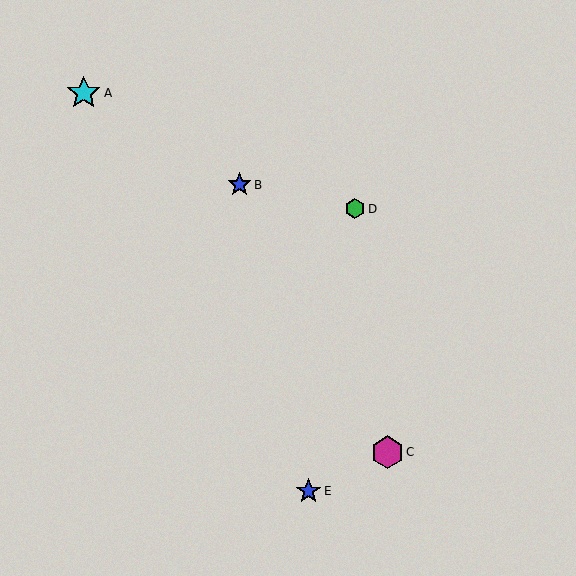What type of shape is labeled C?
Shape C is a magenta hexagon.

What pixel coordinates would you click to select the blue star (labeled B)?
Click at (239, 185) to select the blue star B.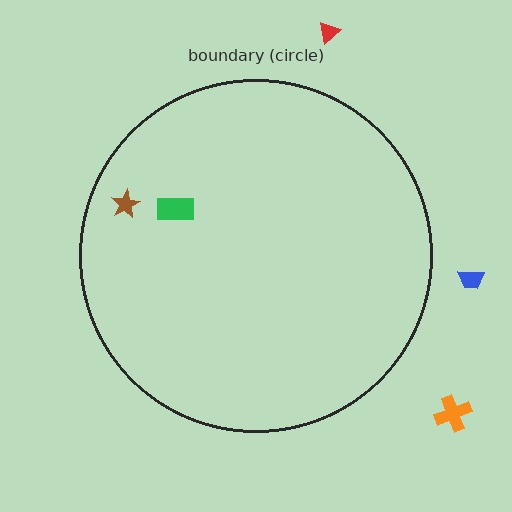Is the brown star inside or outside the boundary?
Inside.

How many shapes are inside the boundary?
2 inside, 3 outside.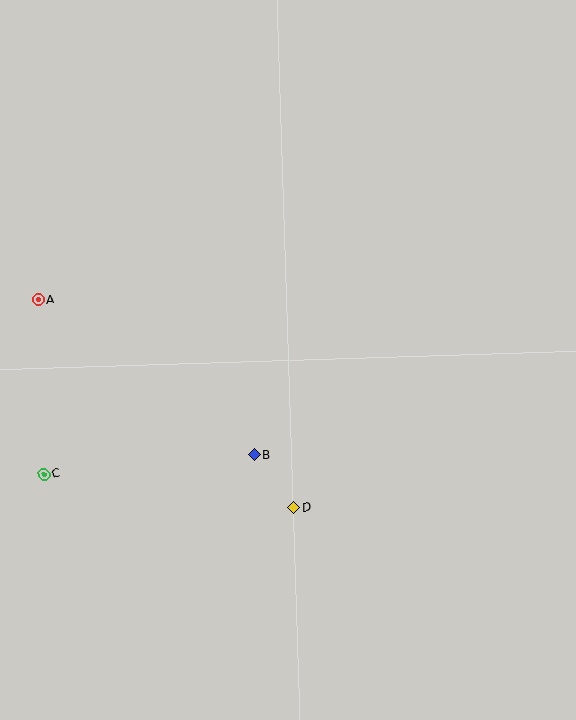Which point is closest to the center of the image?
Point B at (254, 455) is closest to the center.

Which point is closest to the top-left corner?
Point A is closest to the top-left corner.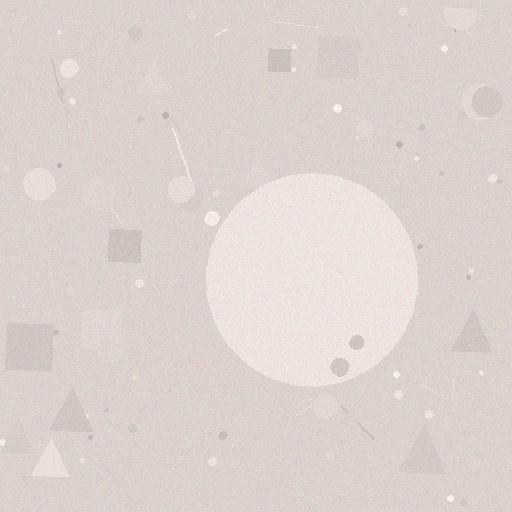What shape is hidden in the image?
A circle is hidden in the image.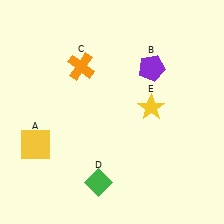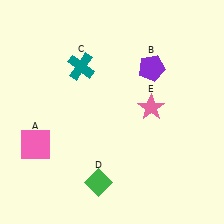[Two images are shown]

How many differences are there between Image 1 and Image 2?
There are 3 differences between the two images.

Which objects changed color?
A changed from yellow to pink. C changed from orange to teal. E changed from yellow to pink.